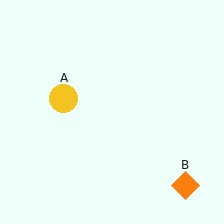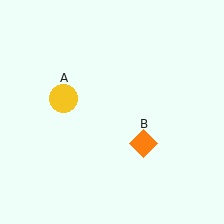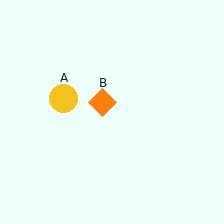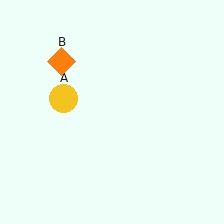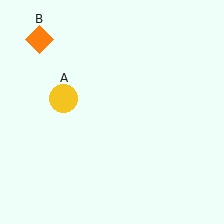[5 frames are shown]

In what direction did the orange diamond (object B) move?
The orange diamond (object B) moved up and to the left.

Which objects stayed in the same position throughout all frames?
Yellow circle (object A) remained stationary.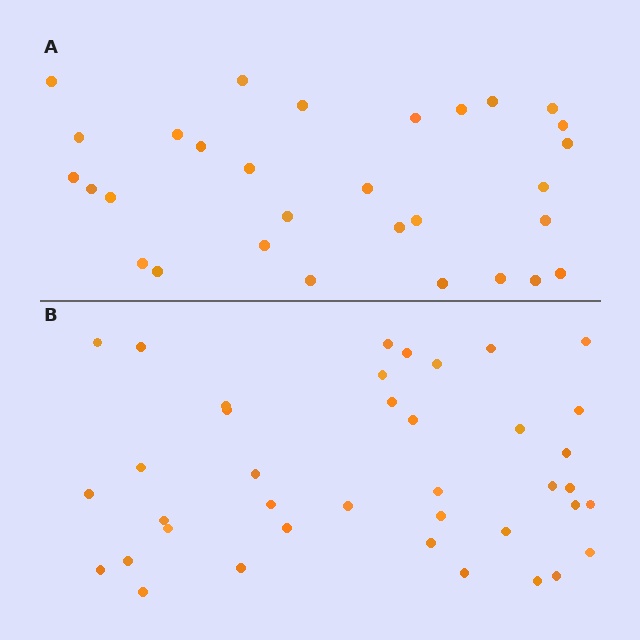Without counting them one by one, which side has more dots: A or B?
Region B (the bottom region) has more dots.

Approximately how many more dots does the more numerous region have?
Region B has roughly 8 or so more dots than region A.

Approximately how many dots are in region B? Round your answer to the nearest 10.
About 40 dots. (The exact count is 39, which rounds to 40.)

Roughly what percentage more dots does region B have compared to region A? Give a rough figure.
About 30% more.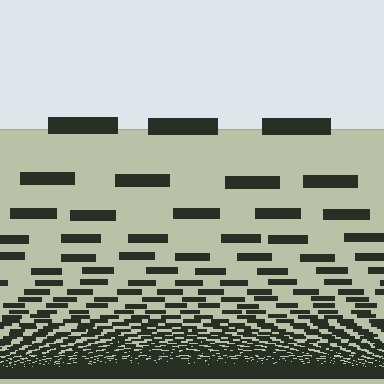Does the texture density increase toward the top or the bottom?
Density increases toward the bottom.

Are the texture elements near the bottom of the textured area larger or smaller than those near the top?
Smaller. The gradient is inverted — elements near the bottom are smaller and denser.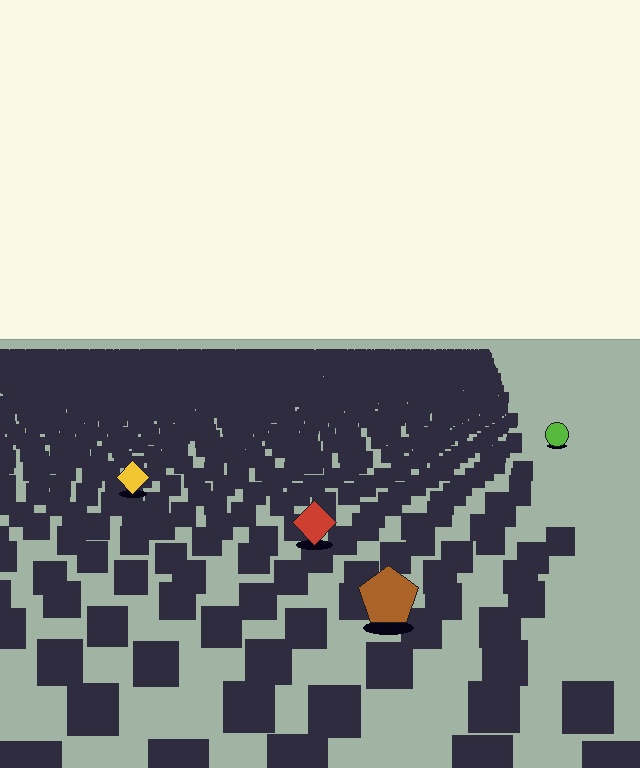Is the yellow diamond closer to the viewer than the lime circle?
Yes. The yellow diamond is closer — you can tell from the texture gradient: the ground texture is coarser near it.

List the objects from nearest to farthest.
From nearest to farthest: the brown pentagon, the red diamond, the yellow diamond, the lime circle.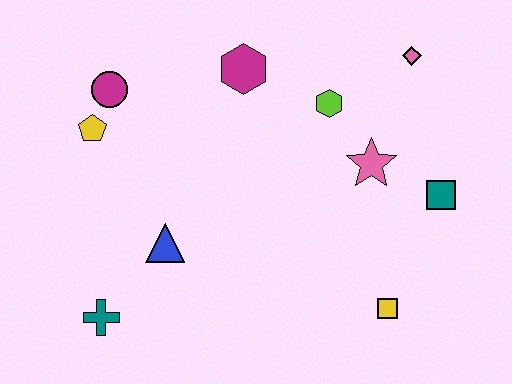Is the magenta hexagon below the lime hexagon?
No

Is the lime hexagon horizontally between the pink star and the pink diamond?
No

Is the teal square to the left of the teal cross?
No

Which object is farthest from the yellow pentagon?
The teal square is farthest from the yellow pentagon.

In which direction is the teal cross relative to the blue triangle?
The teal cross is below the blue triangle.